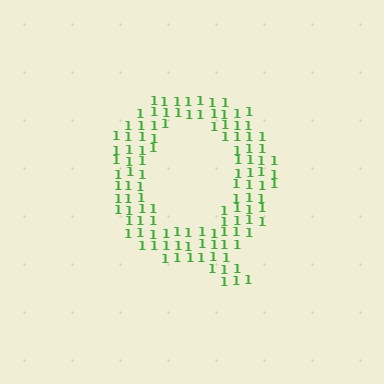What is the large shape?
The large shape is the letter Q.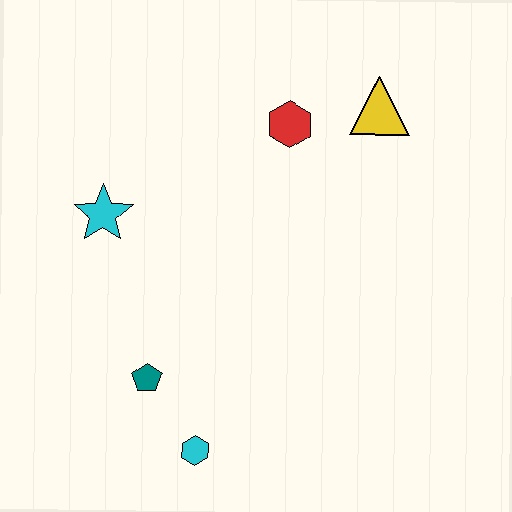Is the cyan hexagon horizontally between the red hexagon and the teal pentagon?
Yes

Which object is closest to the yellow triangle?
The red hexagon is closest to the yellow triangle.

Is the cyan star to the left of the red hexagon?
Yes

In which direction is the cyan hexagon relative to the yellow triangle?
The cyan hexagon is below the yellow triangle.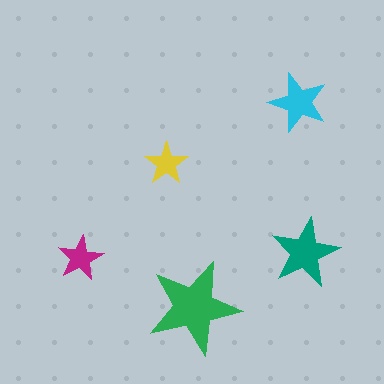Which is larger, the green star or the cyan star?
The green one.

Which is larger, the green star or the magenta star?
The green one.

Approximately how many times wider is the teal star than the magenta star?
About 1.5 times wider.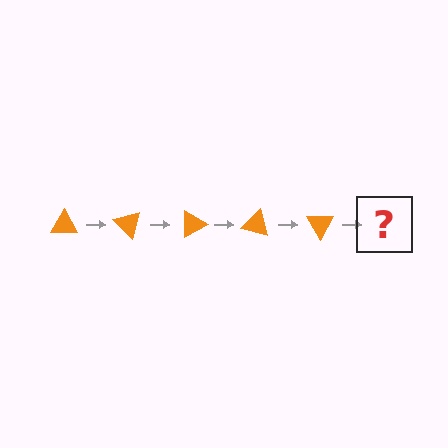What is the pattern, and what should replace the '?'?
The pattern is that the triangle rotates 45 degrees each step. The '?' should be an orange triangle rotated 225 degrees.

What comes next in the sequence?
The next element should be an orange triangle rotated 225 degrees.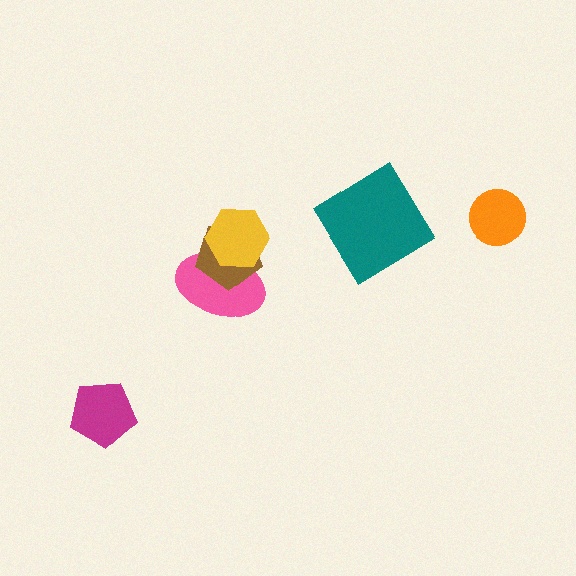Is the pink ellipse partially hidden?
Yes, it is partially covered by another shape.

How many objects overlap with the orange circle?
0 objects overlap with the orange circle.